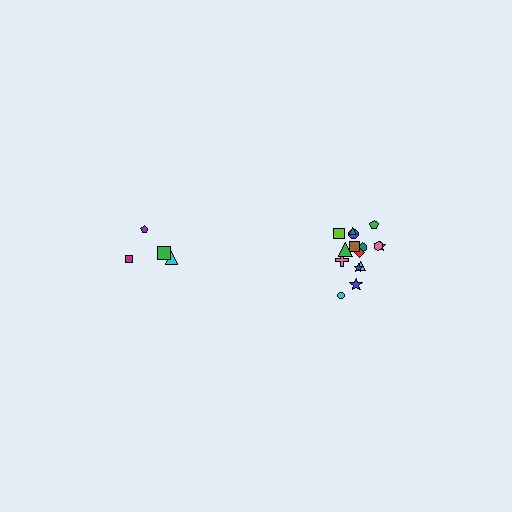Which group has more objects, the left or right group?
The right group.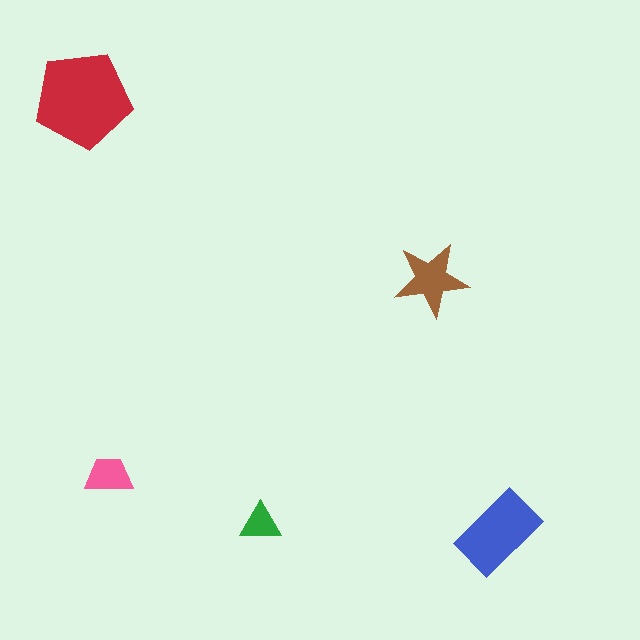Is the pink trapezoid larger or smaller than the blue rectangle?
Smaller.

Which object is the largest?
The red pentagon.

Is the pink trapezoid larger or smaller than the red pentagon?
Smaller.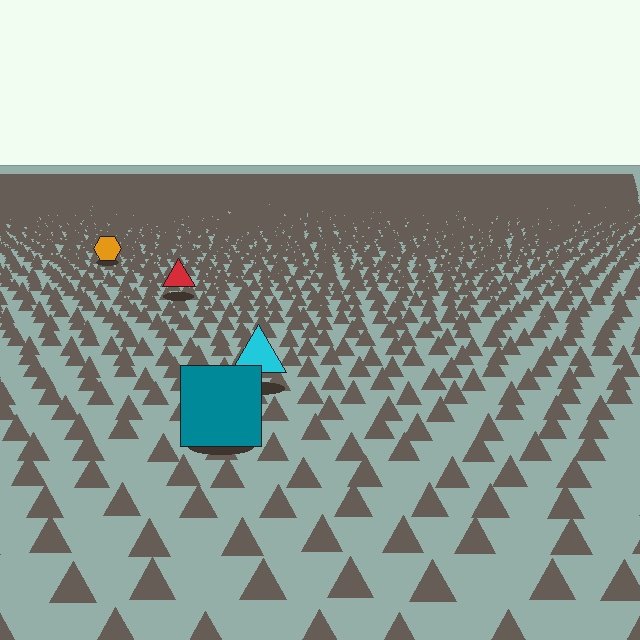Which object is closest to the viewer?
The teal square is closest. The texture marks near it are larger and more spread out.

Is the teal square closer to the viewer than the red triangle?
Yes. The teal square is closer — you can tell from the texture gradient: the ground texture is coarser near it.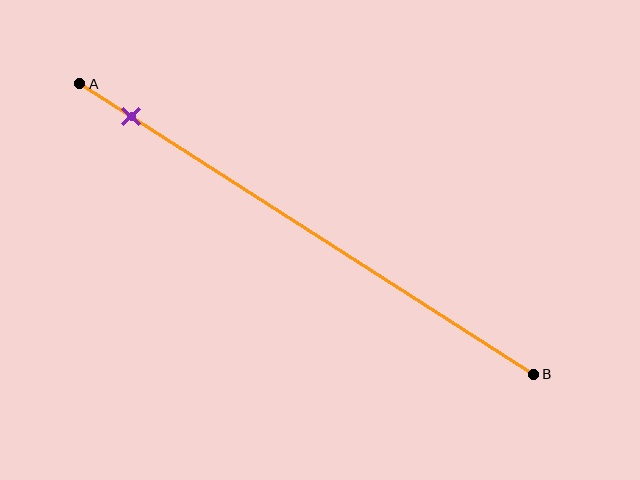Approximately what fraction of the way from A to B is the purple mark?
The purple mark is approximately 10% of the way from A to B.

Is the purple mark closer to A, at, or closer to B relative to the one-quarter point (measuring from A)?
The purple mark is closer to point A than the one-quarter point of segment AB.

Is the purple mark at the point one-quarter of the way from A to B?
No, the mark is at about 10% from A, not at the 25% one-quarter point.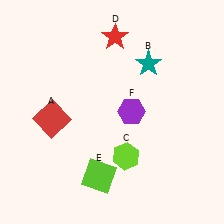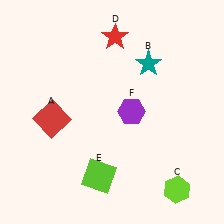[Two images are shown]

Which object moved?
The lime hexagon (C) moved right.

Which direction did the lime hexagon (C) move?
The lime hexagon (C) moved right.